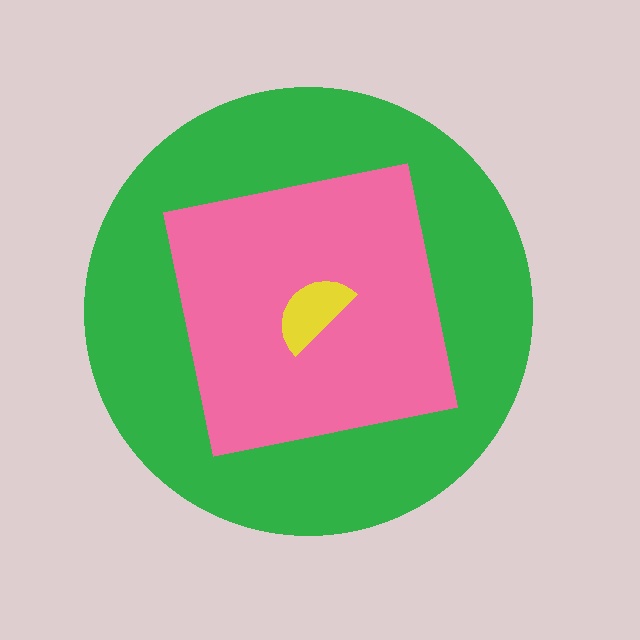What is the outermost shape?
The green circle.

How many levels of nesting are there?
3.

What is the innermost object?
The yellow semicircle.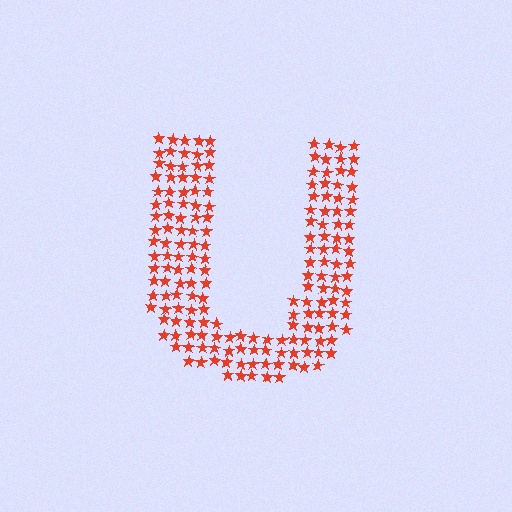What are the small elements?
The small elements are stars.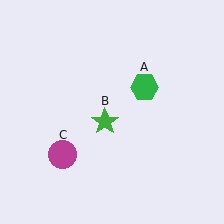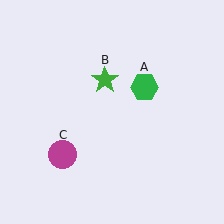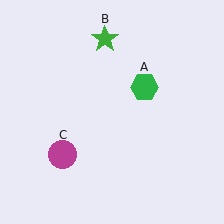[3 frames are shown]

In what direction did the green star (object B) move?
The green star (object B) moved up.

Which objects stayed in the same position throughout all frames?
Green hexagon (object A) and magenta circle (object C) remained stationary.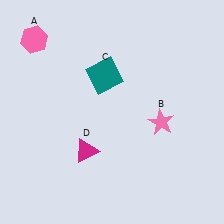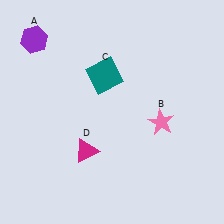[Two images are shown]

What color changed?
The hexagon (A) changed from pink in Image 1 to purple in Image 2.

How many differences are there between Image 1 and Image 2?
There is 1 difference between the two images.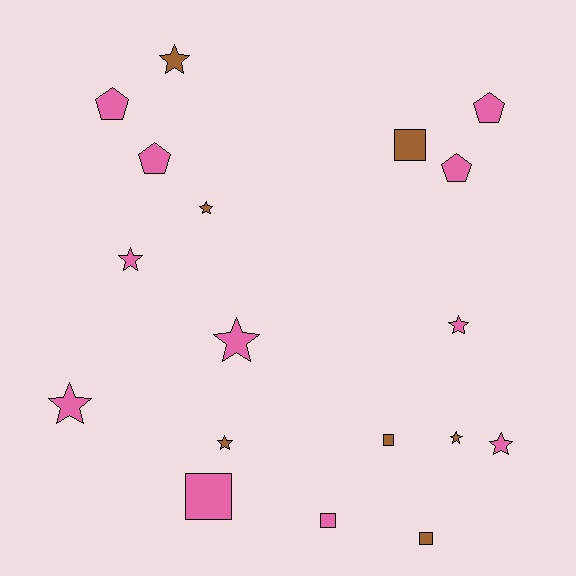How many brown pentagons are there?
There are no brown pentagons.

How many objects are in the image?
There are 18 objects.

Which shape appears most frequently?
Star, with 9 objects.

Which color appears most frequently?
Pink, with 11 objects.